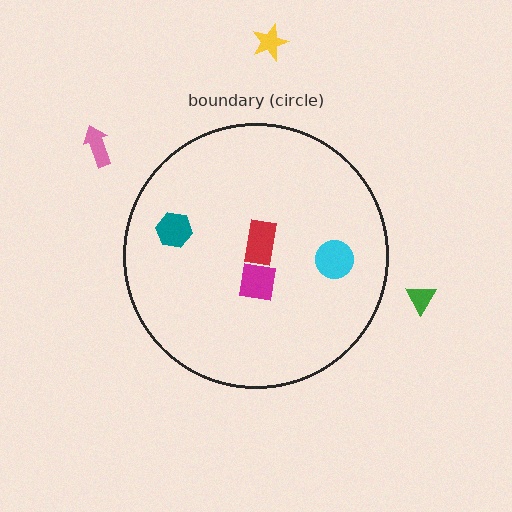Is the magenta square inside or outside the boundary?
Inside.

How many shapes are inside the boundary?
4 inside, 3 outside.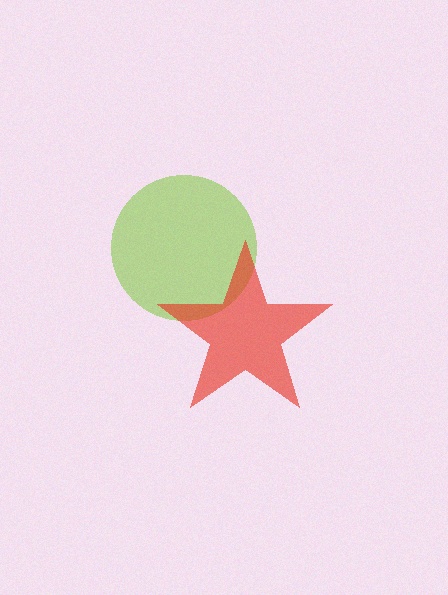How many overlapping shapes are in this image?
There are 2 overlapping shapes in the image.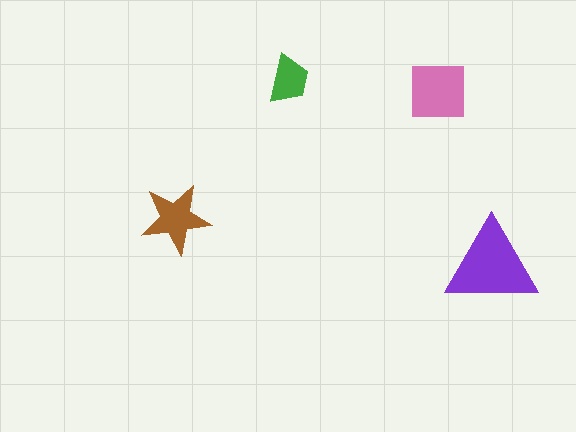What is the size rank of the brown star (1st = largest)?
3rd.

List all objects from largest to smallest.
The purple triangle, the pink square, the brown star, the green trapezoid.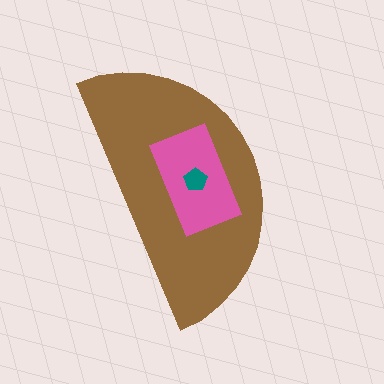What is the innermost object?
The teal pentagon.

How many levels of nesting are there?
3.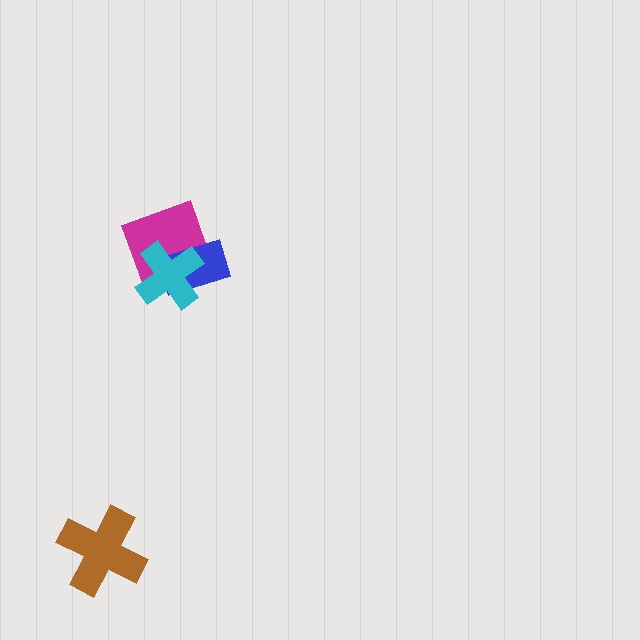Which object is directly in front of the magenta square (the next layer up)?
The blue rectangle is directly in front of the magenta square.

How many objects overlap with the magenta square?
2 objects overlap with the magenta square.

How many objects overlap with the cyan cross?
2 objects overlap with the cyan cross.